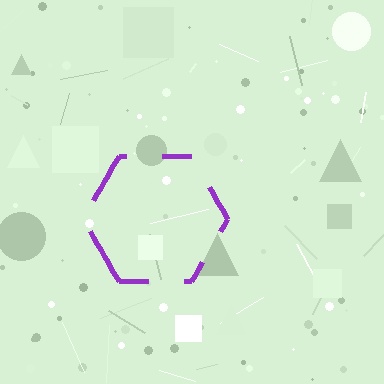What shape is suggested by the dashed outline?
The dashed outline suggests a hexagon.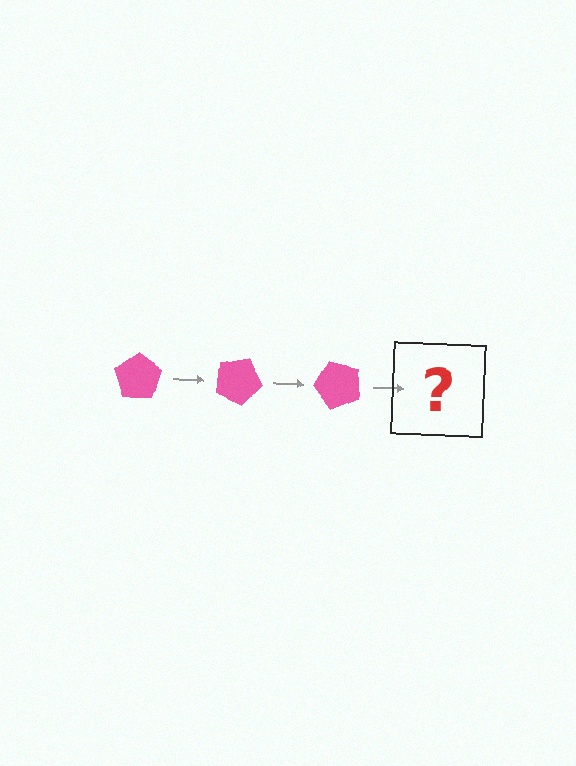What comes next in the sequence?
The next element should be a pink pentagon rotated 75 degrees.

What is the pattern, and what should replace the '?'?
The pattern is that the pentagon rotates 25 degrees each step. The '?' should be a pink pentagon rotated 75 degrees.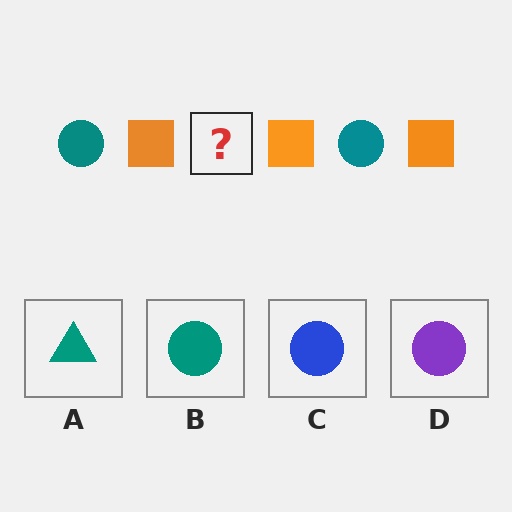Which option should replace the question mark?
Option B.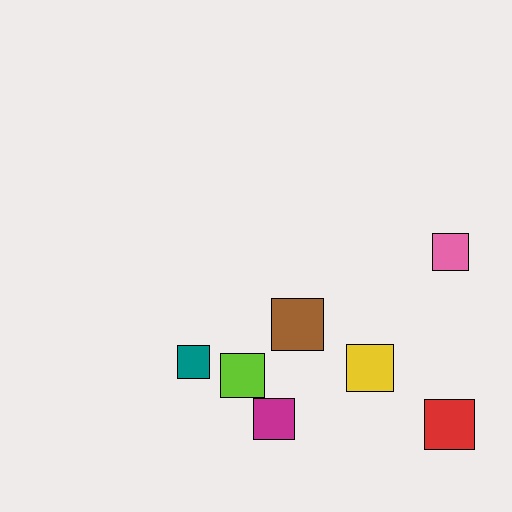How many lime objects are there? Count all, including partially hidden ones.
There is 1 lime object.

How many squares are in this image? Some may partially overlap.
There are 7 squares.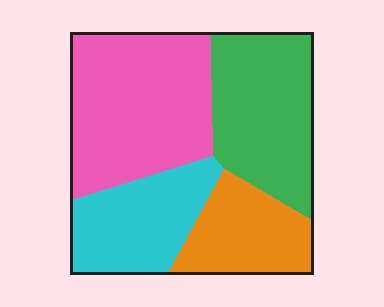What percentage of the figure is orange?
Orange covers roughly 15% of the figure.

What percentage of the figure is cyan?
Cyan takes up about one fifth (1/5) of the figure.